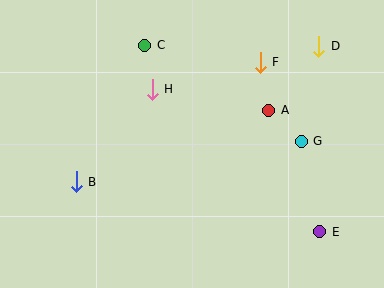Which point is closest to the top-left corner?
Point C is closest to the top-left corner.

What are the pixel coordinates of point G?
Point G is at (301, 141).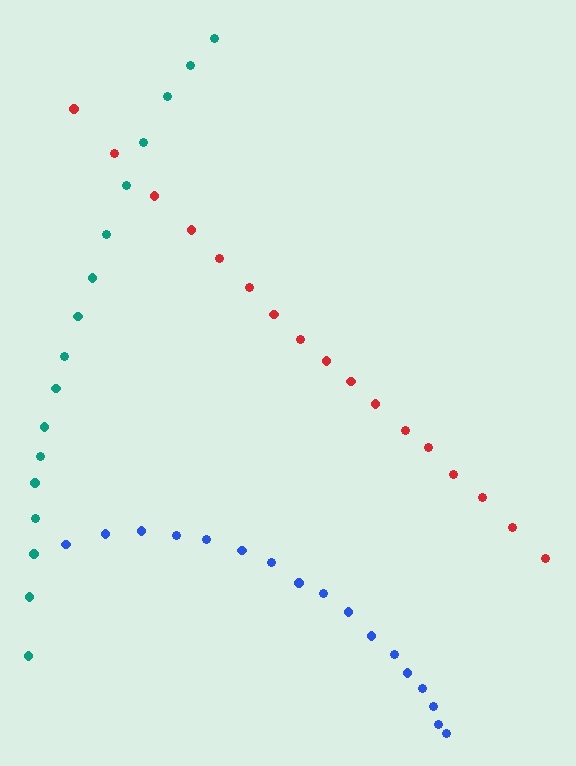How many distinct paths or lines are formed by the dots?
There are 3 distinct paths.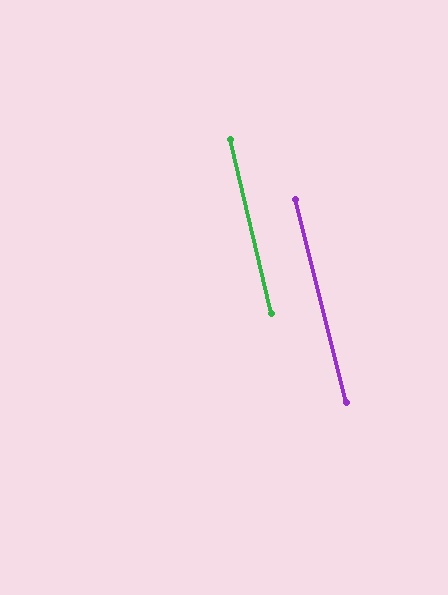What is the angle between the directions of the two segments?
Approximately 1 degree.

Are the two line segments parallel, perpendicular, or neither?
Parallel — their directions differ by only 0.9°.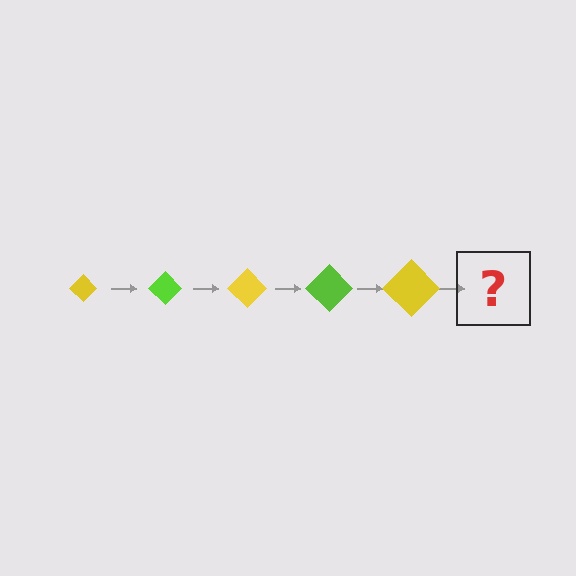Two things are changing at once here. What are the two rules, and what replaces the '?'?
The two rules are that the diamond grows larger each step and the color cycles through yellow and lime. The '?' should be a lime diamond, larger than the previous one.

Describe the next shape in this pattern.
It should be a lime diamond, larger than the previous one.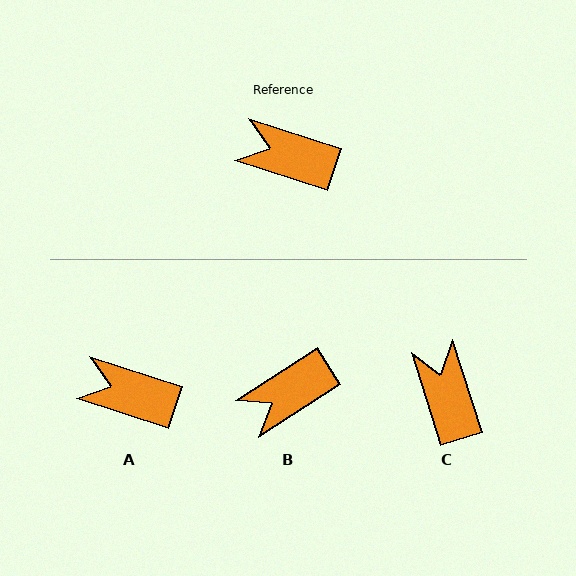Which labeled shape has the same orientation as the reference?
A.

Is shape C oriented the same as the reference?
No, it is off by about 54 degrees.